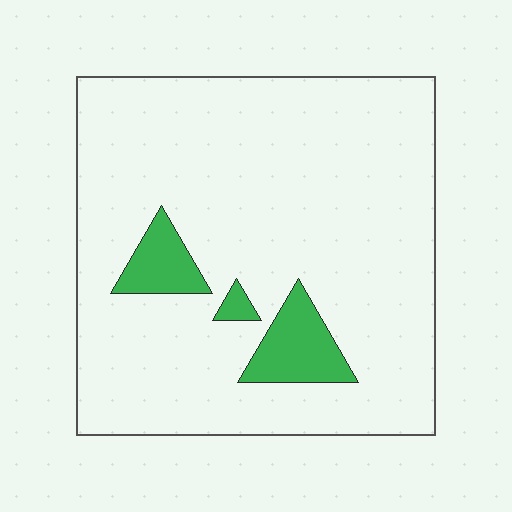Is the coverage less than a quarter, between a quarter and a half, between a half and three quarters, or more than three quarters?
Less than a quarter.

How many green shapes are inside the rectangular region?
3.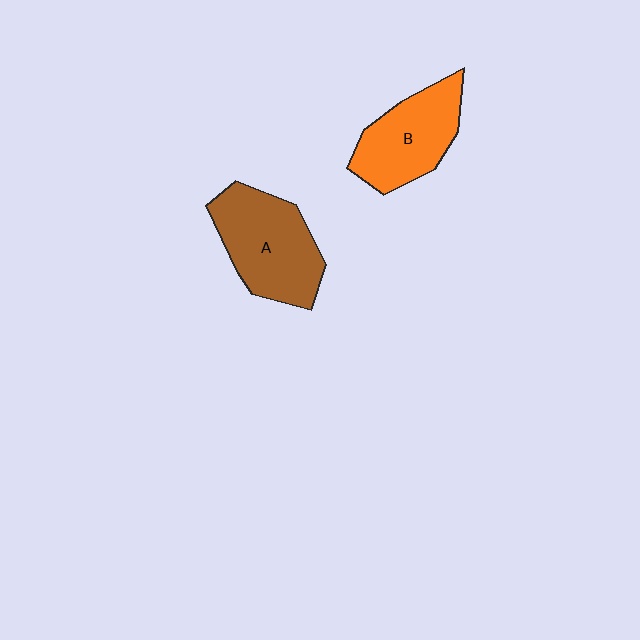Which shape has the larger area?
Shape A (brown).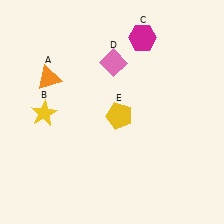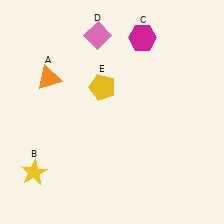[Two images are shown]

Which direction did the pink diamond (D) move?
The pink diamond (D) moved up.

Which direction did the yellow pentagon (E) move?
The yellow pentagon (E) moved up.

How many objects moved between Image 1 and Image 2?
3 objects moved between the two images.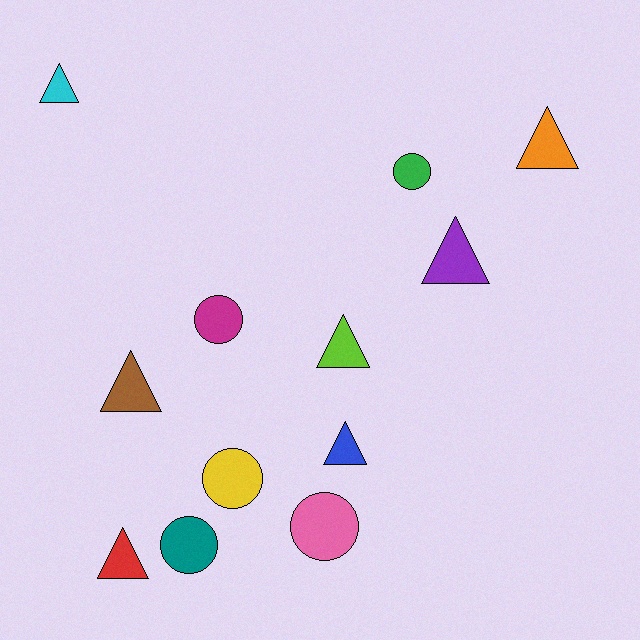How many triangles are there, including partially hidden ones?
There are 7 triangles.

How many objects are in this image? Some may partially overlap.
There are 12 objects.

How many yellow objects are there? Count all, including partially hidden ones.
There is 1 yellow object.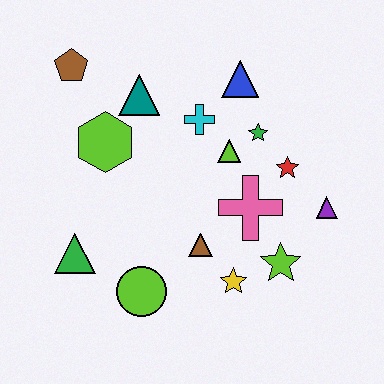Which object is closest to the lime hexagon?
The teal triangle is closest to the lime hexagon.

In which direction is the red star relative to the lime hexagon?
The red star is to the right of the lime hexagon.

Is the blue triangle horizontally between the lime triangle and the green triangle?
No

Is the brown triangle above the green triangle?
Yes